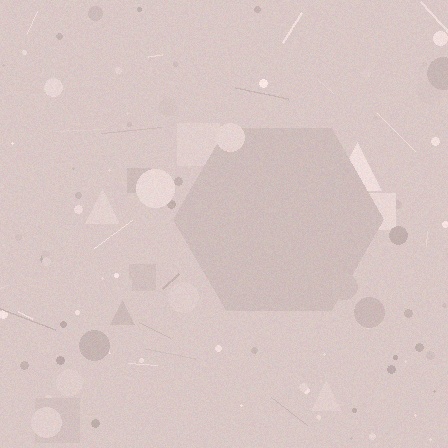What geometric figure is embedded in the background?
A hexagon is embedded in the background.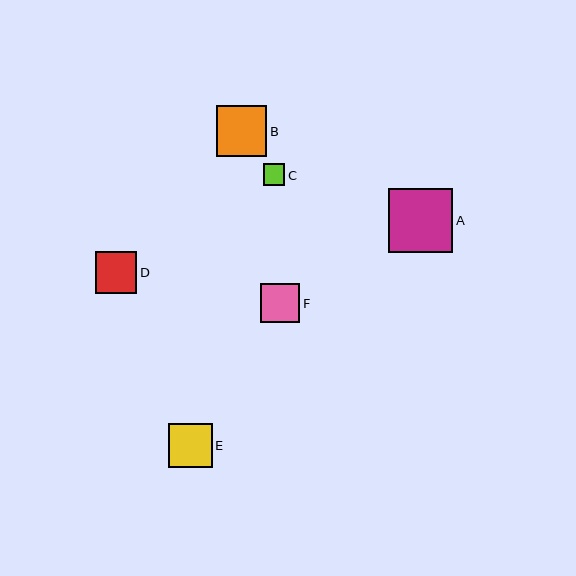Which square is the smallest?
Square C is the smallest with a size of approximately 22 pixels.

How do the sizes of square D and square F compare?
Square D and square F are approximately the same size.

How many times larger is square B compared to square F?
Square B is approximately 1.3 times the size of square F.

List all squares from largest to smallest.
From largest to smallest: A, B, E, D, F, C.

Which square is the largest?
Square A is the largest with a size of approximately 64 pixels.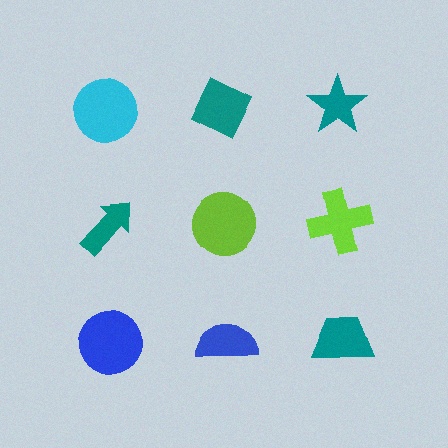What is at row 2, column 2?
A lime circle.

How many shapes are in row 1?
3 shapes.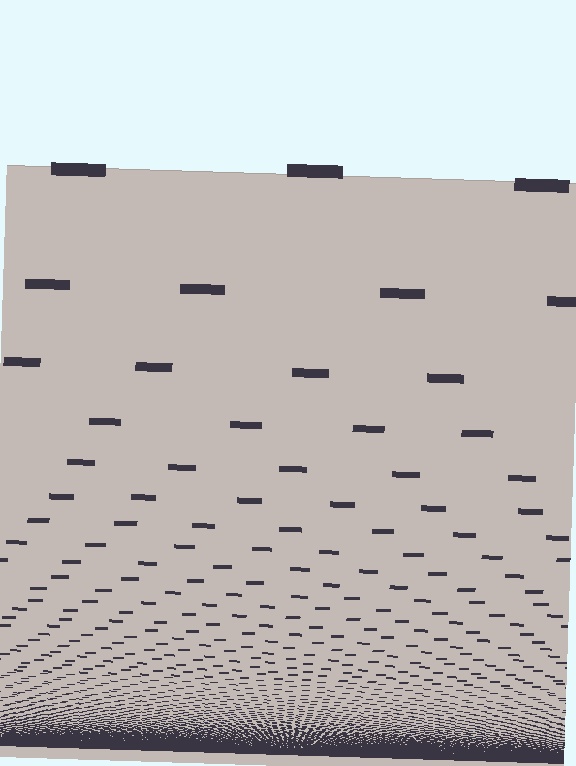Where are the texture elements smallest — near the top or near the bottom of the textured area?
Near the bottom.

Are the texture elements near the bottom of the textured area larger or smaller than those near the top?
Smaller. The gradient is inverted — elements near the bottom are smaller and denser.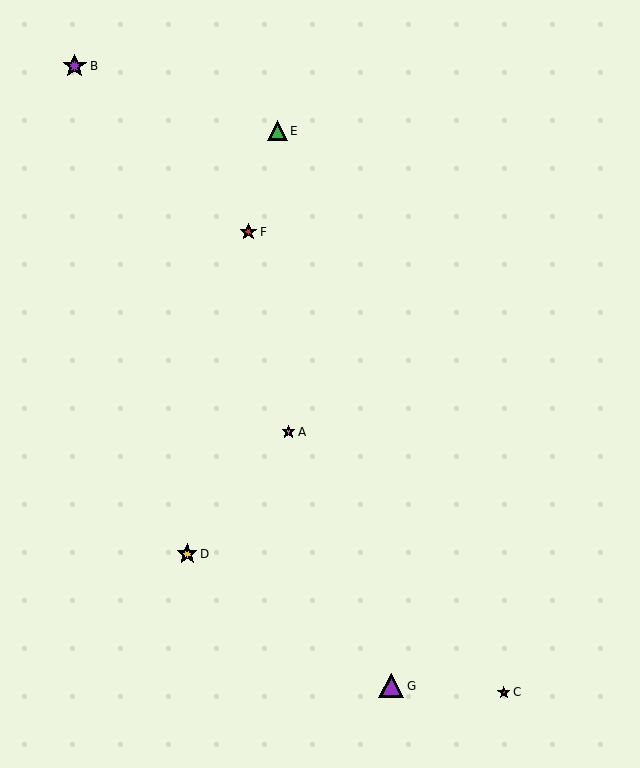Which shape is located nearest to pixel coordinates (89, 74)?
The purple star (labeled B) at (75, 66) is nearest to that location.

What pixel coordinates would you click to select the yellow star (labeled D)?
Click at (187, 554) to select the yellow star D.